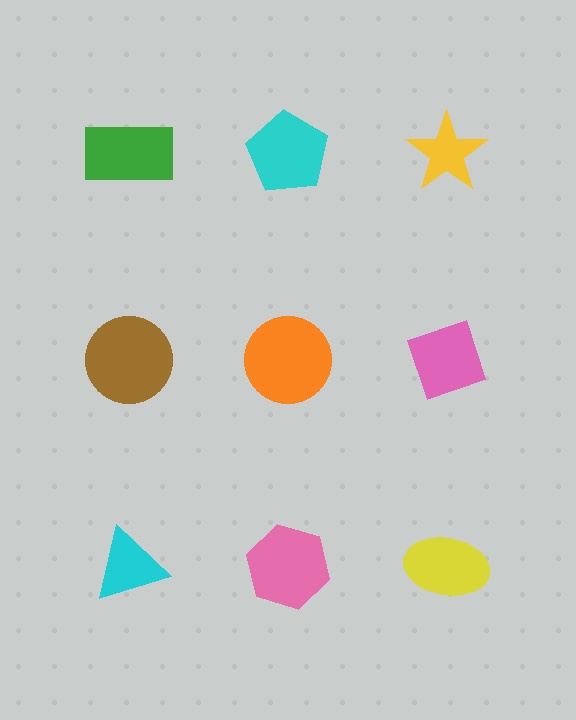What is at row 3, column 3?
A yellow ellipse.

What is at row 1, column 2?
A cyan pentagon.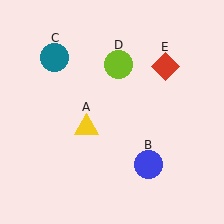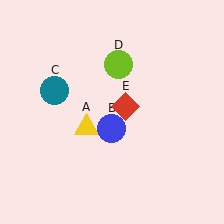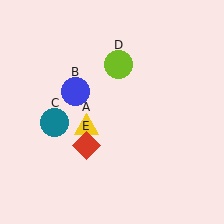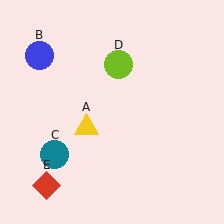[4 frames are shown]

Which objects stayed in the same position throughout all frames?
Yellow triangle (object A) and lime circle (object D) remained stationary.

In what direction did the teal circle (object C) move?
The teal circle (object C) moved down.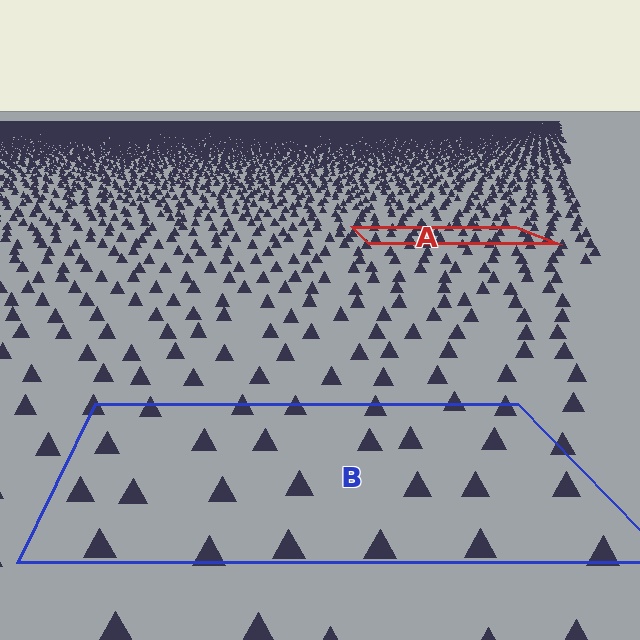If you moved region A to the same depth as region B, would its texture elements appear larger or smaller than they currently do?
They would appear larger. At a closer depth, the same texture elements are projected at a bigger on-screen size.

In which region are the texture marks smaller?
The texture marks are smaller in region A, because it is farther away.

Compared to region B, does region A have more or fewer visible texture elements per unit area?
Region A has more texture elements per unit area — they are packed more densely because it is farther away.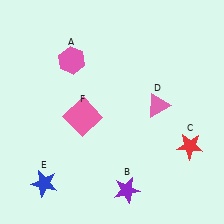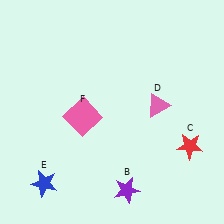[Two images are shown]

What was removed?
The pink hexagon (A) was removed in Image 2.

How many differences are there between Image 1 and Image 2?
There is 1 difference between the two images.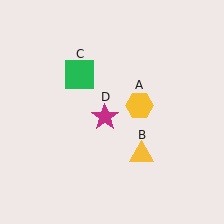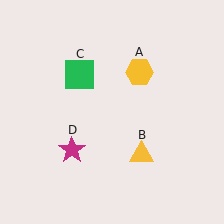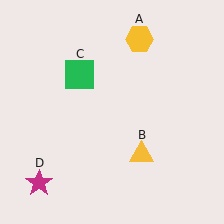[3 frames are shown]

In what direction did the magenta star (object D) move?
The magenta star (object D) moved down and to the left.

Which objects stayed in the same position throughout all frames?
Yellow triangle (object B) and green square (object C) remained stationary.